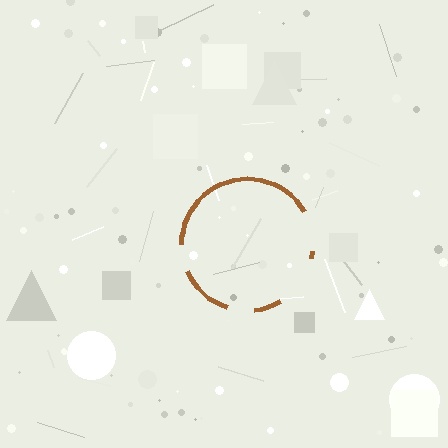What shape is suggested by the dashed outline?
The dashed outline suggests a circle.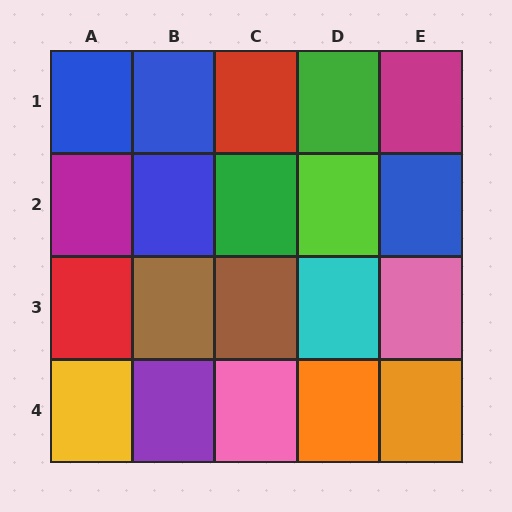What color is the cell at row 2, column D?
Lime.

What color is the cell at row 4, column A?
Yellow.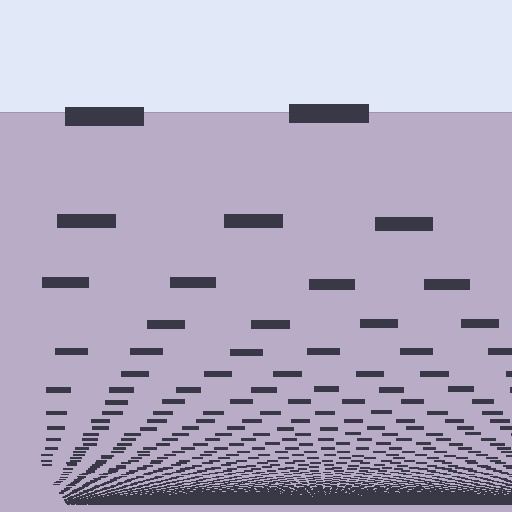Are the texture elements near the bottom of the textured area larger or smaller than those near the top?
Smaller. The gradient is inverted — elements near the bottom are smaller and denser.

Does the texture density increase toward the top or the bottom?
Density increases toward the bottom.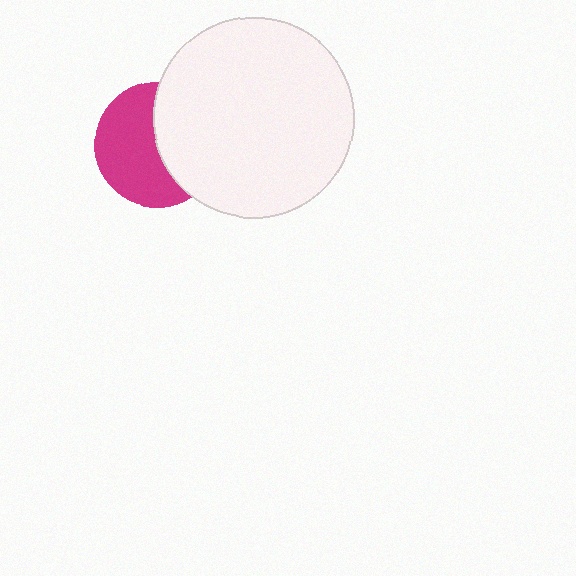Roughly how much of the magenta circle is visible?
About half of it is visible (roughly 56%).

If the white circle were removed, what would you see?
You would see the complete magenta circle.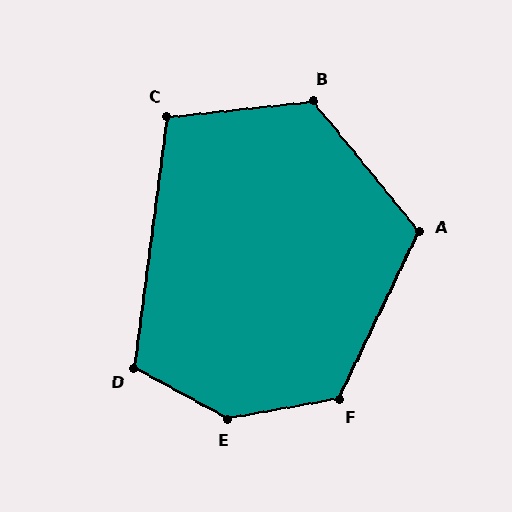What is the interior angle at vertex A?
Approximately 115 degrees (obtuse).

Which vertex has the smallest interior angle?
C, at approximately 104 degrees.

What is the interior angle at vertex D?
Approximately 111 degrees (obtuse).